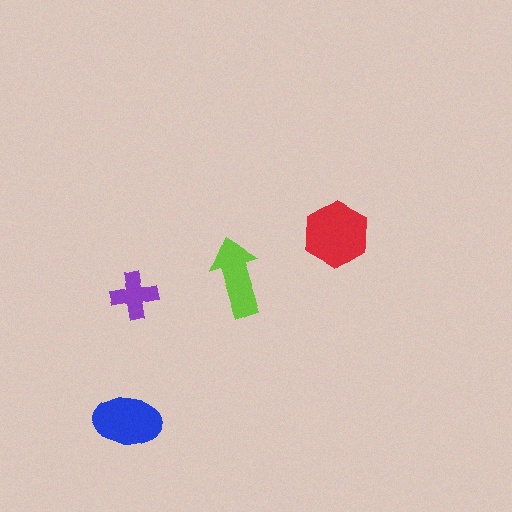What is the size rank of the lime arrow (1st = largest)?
3rd.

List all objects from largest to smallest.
The red hexagon, the blue ellipse, the lime arrow, the purple cross.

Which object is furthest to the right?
The red hexagon is rightmost.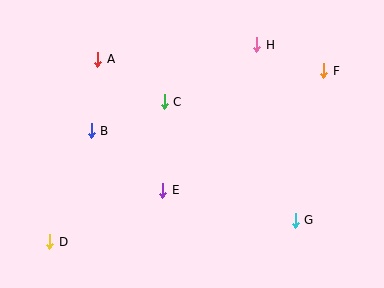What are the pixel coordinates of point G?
Point G is at (295, 220).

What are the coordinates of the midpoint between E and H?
The midpoint between E and H is at (210, 118).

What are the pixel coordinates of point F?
Point F is at (324, 71).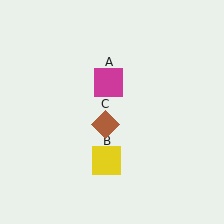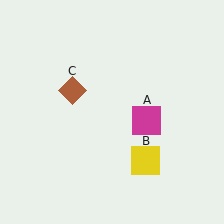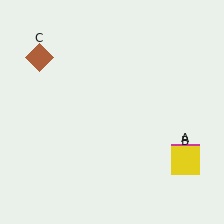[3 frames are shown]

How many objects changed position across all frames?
3 objects changed position: magenta square (object A), yellow square (object B), brown diamond (object C).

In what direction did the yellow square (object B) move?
The yellow square (object B) moved right.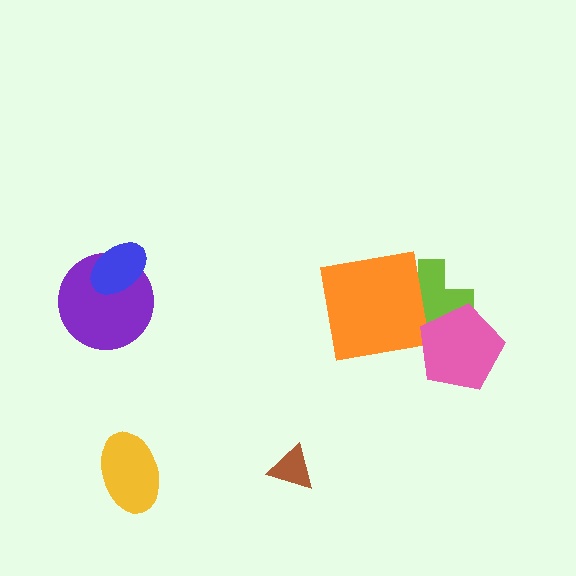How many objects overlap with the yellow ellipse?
0 objects overlap with the yellow ellipse.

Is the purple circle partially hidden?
Yes, it is partially covered by another shape.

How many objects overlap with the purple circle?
1 object overlaps with the purple circle.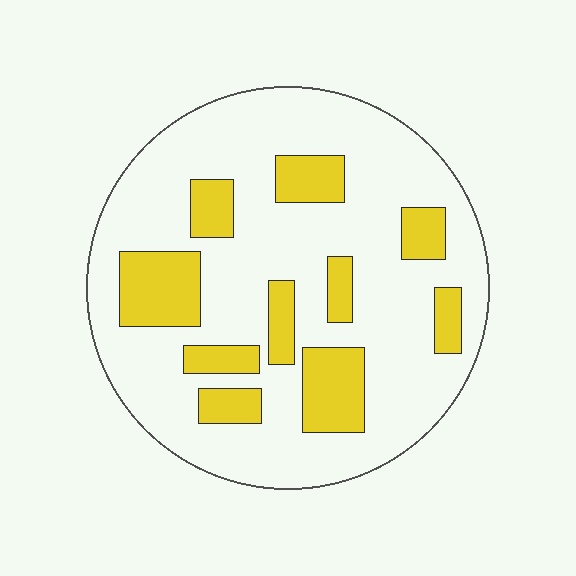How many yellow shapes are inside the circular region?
10.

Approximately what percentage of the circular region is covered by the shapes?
Approximately 25%.